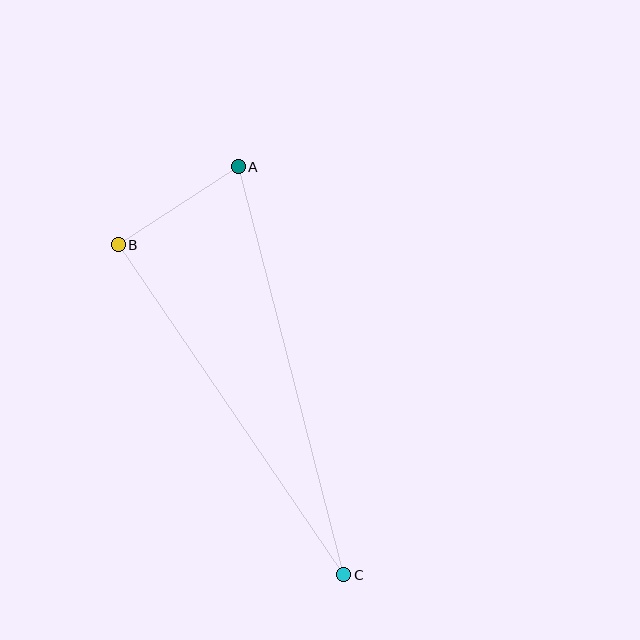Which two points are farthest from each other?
Points A and C are farthest from each other.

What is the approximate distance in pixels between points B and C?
The distance between B and C is approximately 399 pixels.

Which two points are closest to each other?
Points A and B are closest to each other.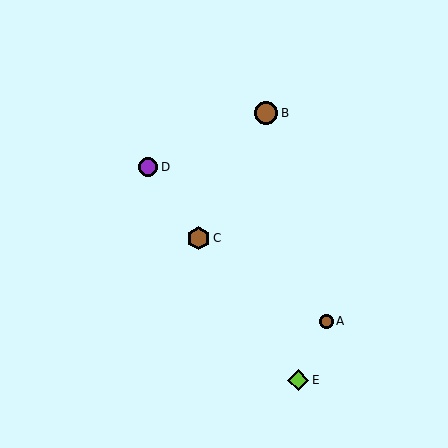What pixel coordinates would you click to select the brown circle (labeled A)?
Click at (327, 321) to select the brown circle A.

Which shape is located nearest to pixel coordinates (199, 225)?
The brown hexagon (labeled C) at (199, 238) is nearest to that location.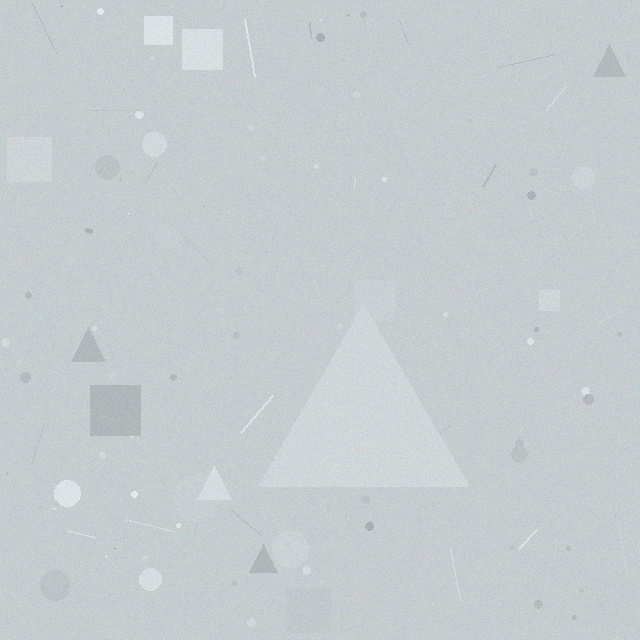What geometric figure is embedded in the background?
A triangle is embedded in the background.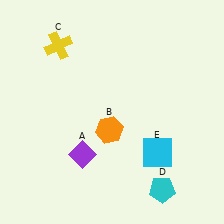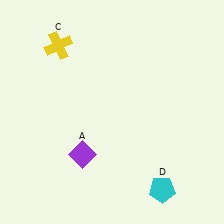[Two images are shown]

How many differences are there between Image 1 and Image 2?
There are 2 differences between the two images.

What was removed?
The orange hexagon (B), the cyan square (E) were removed in Image 2.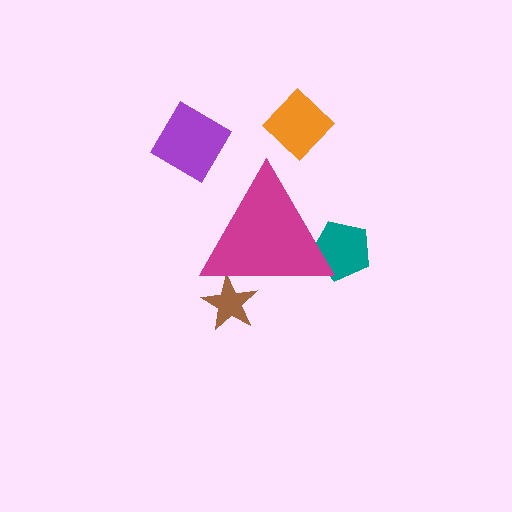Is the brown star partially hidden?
Yes, the brown star is partially hidden behind the magenta triangle.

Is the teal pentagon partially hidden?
Yes, the teal pentagon is partially hidden behind the magenta triangle.